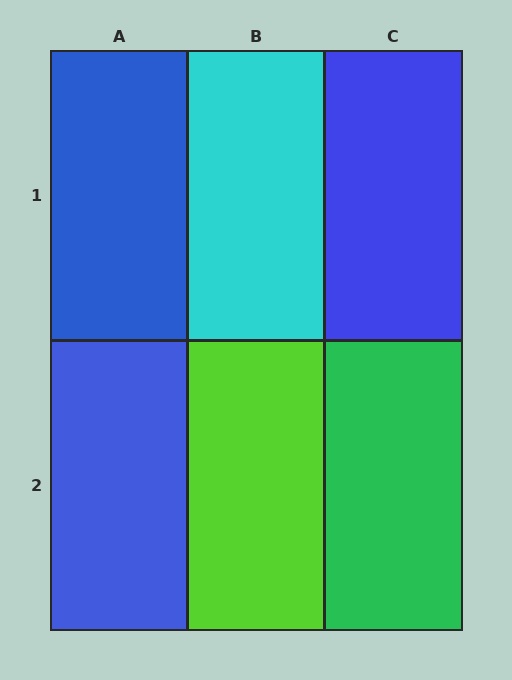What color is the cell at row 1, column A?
Blue.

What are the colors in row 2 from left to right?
Blue, lime, green.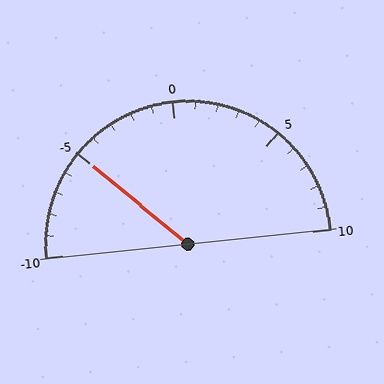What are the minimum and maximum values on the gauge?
The gauge ranges from -10 to 10.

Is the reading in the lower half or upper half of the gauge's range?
The reading is in the lower half of the range (-10 to 10).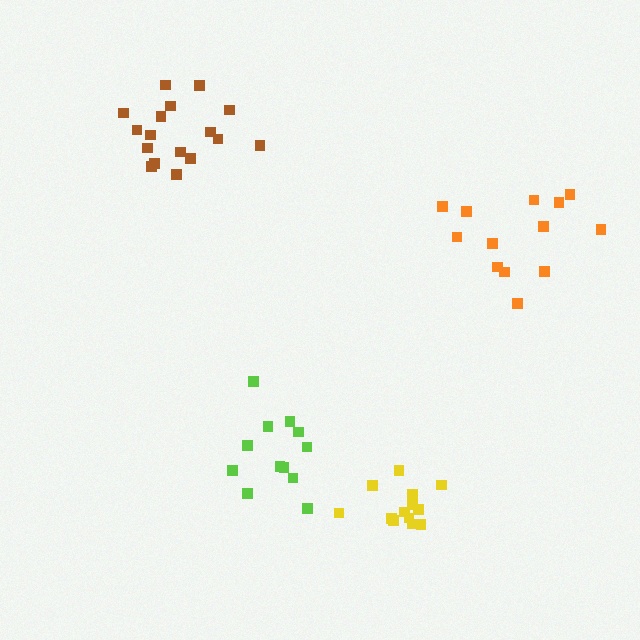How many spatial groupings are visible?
There are 4 spatial groupings.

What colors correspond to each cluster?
The clusters are colored: lime, yellow, orange, brown.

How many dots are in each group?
Group 1: 12 dots, Group 2: 13 dots, Group 3: 13 dots, Group 4: 17 dots (55 total).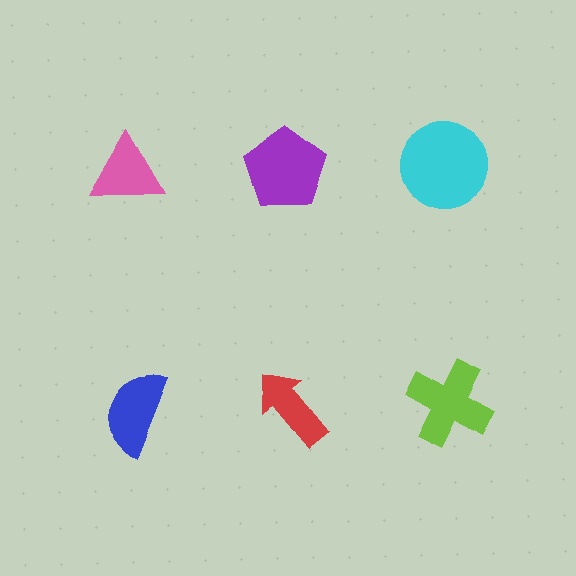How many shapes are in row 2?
3 shapes.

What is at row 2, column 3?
A lime cross.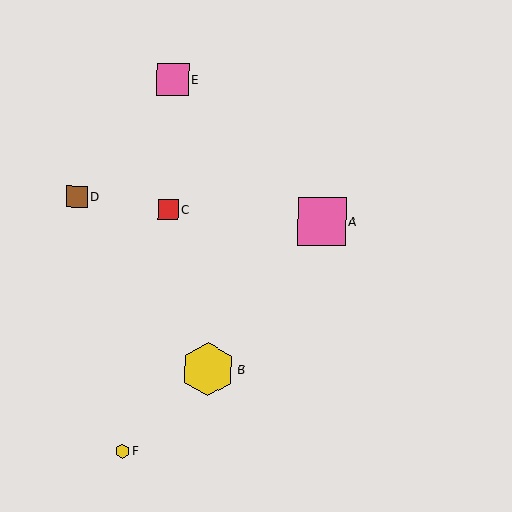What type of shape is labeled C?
Shape C is a red square.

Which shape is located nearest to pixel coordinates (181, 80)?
The pink square (labeled E) at (173, 79) is nearest to that location.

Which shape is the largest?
The yellow hexagon (labeled B) is the largest.